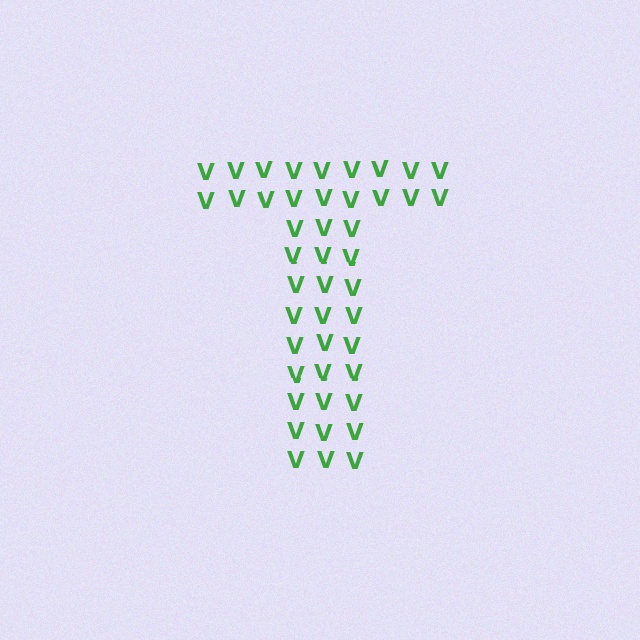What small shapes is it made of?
It is made of small letter V's.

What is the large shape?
The large shape is the letter T.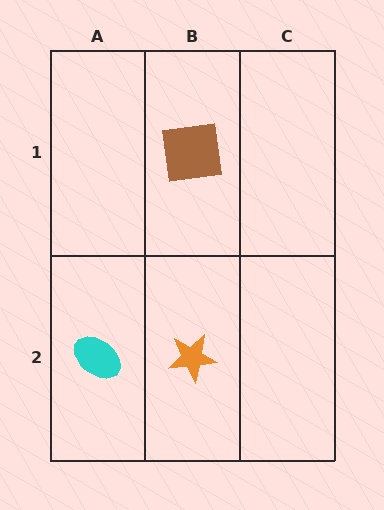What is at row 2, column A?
A cyan ellipse.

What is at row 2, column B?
An orange star.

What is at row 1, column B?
A brown square.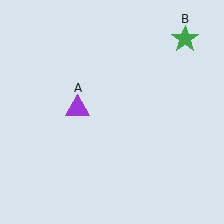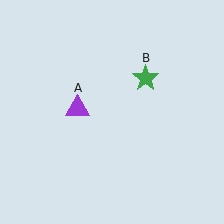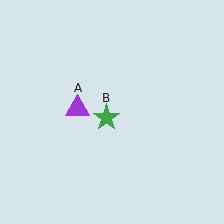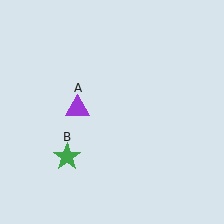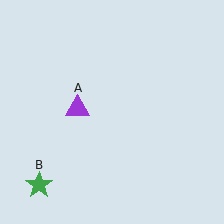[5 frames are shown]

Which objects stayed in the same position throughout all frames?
Purple triangle (object A) remained stationary.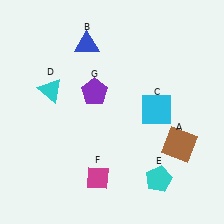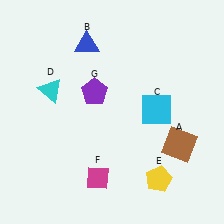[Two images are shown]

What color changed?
The pentagon (E) changed from cyan in Image 1 to yellow in Image 2.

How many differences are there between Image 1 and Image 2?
There is 1 difference between the two images.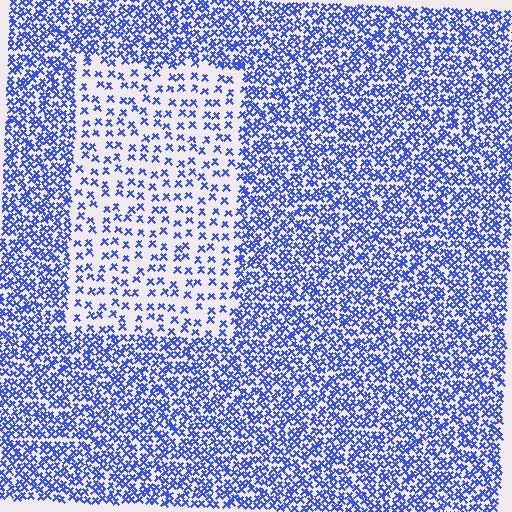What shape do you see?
I see a rectangle.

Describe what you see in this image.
The image contains small blue elements arranged at two different densities. A rectangle-shaped region is visible where the elements are less densely packed than the surrounding area.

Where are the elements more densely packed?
The elements are more densely packed outside the rectangle boundary.